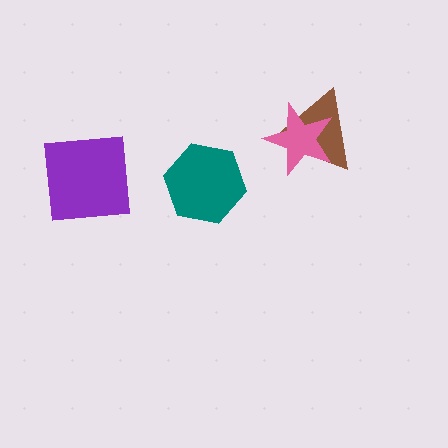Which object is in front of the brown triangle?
The pink star is in front of the brown triangle.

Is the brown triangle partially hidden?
Yes, it is partially covered by another shape.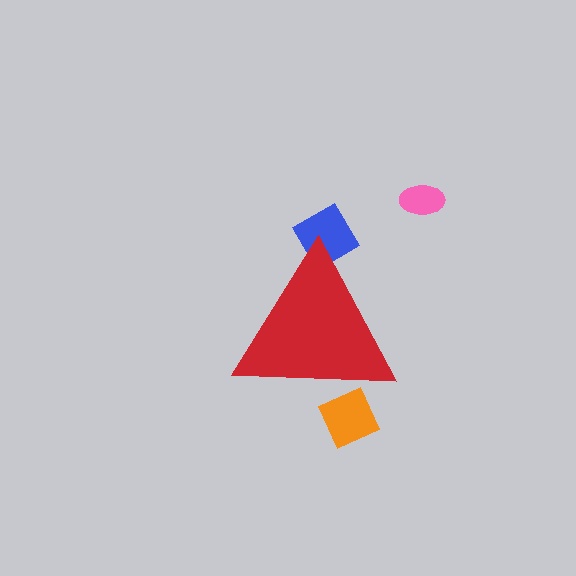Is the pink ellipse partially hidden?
No, the pink ellipse is fully visible.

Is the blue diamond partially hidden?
Yes, the blue diamond is partially hidden behind the red triangle.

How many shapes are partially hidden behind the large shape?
2 shapes are partially hidden.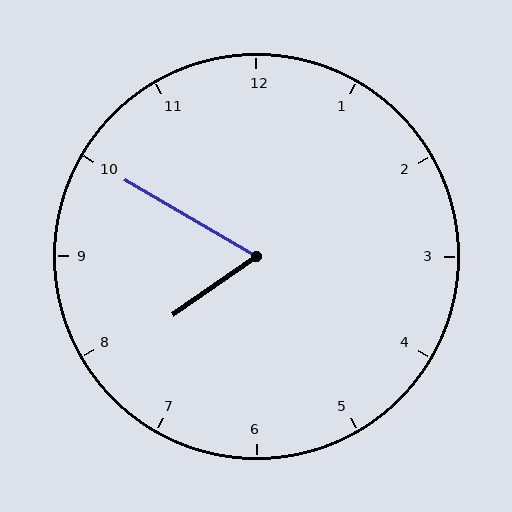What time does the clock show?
7:50.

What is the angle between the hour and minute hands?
Approximately 65 degrees.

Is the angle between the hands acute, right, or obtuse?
It is acute.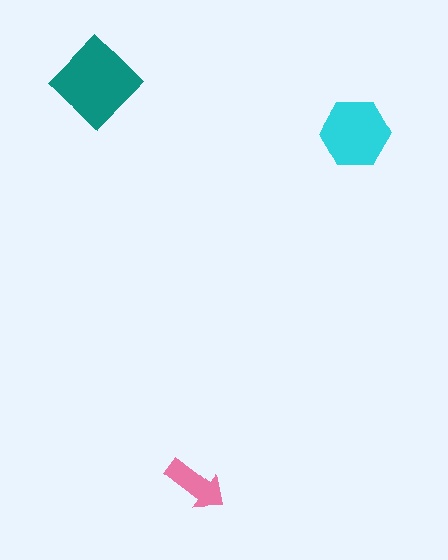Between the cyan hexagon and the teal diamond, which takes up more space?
The teal diamond.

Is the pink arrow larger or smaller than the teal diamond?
Smaller.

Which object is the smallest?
The pink arrow.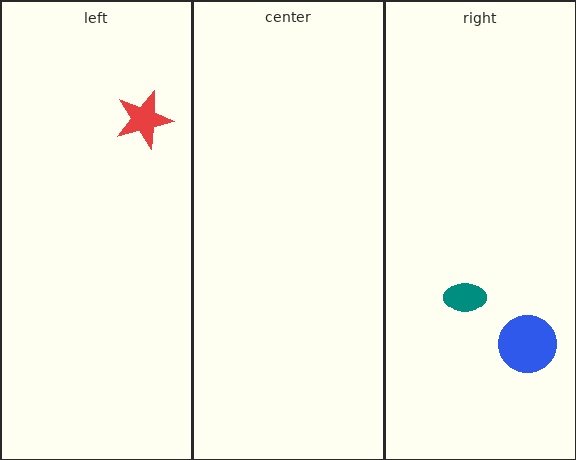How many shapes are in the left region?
1.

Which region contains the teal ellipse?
The right region.